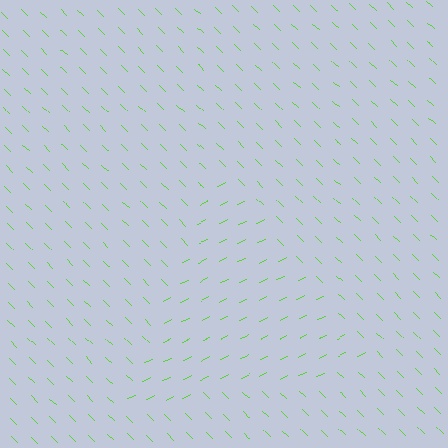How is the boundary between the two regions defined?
The boundary is defined purely by a change in line orientation (approximately 71 degrees difference). All lines are the same color and thickness.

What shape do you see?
I see a triangle.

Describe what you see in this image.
The image is filled with small lime line segments. A triangle region in the image has lines oriented differently from the surrounding lines, creating a visible texture boundary.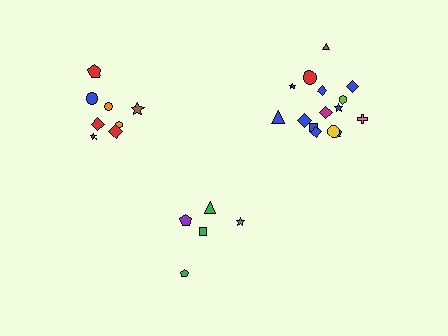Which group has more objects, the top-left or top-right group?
The top-right group.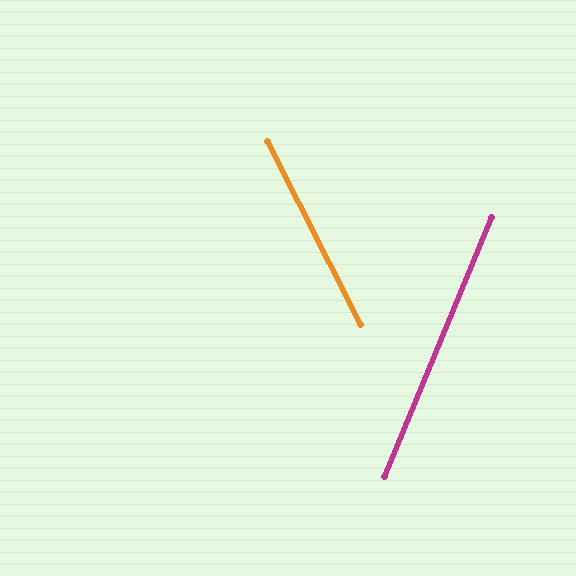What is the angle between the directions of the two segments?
Approximately 49 degrees.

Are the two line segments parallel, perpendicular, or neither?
Neither parallel nor perpendicular — they differ by about 49°.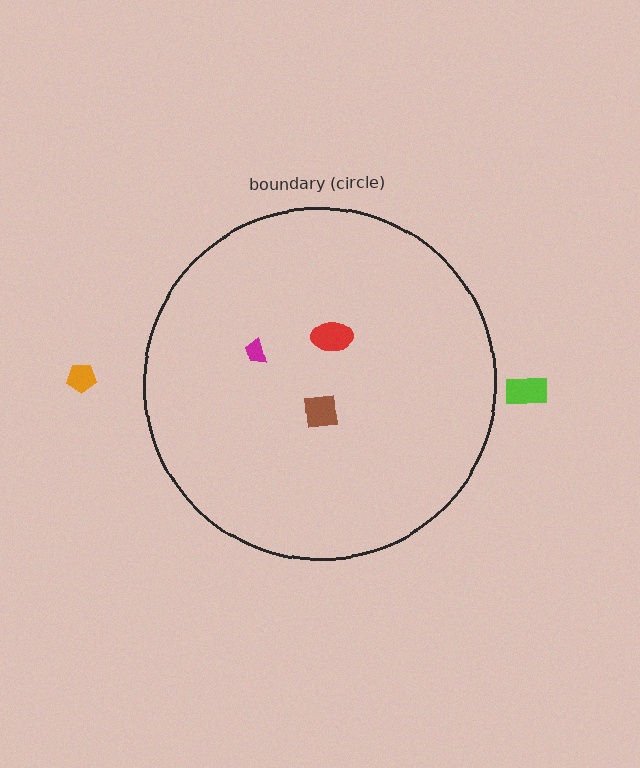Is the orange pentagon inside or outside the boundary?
Outside.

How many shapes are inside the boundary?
3 inside, 2 outside.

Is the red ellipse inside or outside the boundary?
Inside.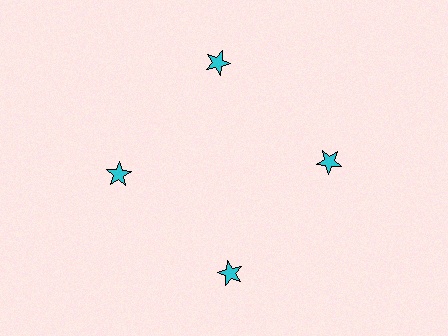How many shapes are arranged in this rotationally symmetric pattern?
There are 4 shapes, arranged in 4 groups of 1.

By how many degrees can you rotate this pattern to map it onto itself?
The pattern maps onto itself every 90 degrees of rotation.